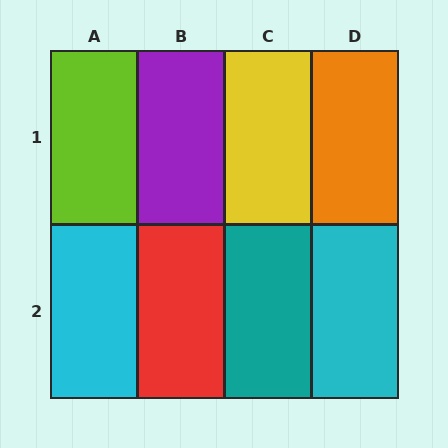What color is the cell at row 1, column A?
Lime.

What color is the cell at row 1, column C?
Yellow.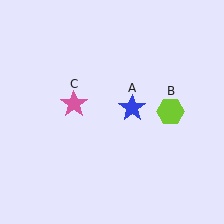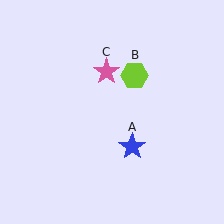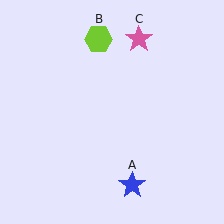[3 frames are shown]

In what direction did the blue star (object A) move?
The blue star (object A) moved down.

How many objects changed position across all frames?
3 objects changed position: blue star (object A), lime hexagon (object B), pink star (object C).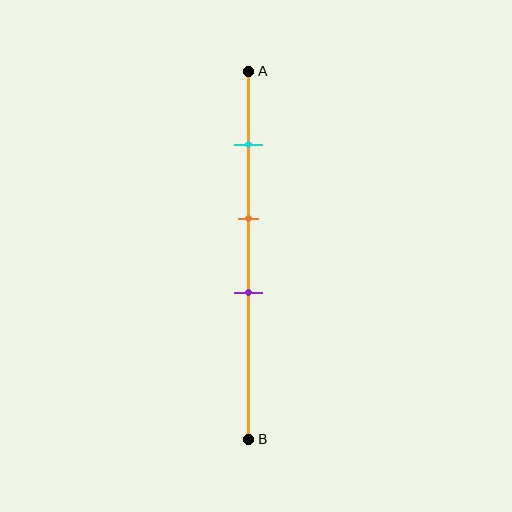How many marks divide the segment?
There are 3 marks dividing the segment.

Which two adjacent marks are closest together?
The orange and purple marks are the closest adjacent pair.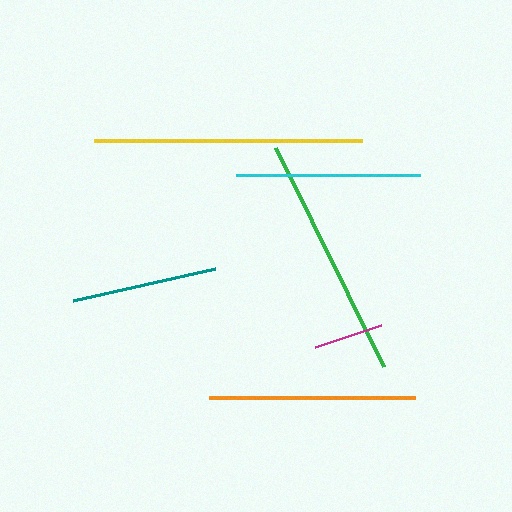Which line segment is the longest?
The yellow line is the longest at approximately 268 pixels.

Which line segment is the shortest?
The magenta line is the shortest at approximately 70 pixels.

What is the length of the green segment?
The green segment is approximately 245 pixels long.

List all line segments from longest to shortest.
From longest to shortest: yellow, green, orange, cyan, teal, magenta.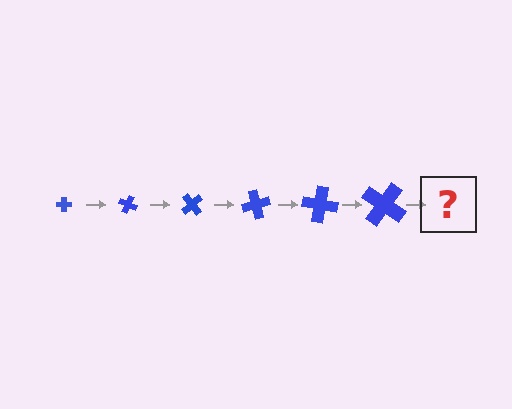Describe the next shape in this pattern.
It should be a cross, larger than the previous one and rotated 150 degrees from the start.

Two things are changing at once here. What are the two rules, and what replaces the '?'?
The two rules are that the cross grows larger each step and it rotates 25 degrees each step. The '?' should be a cross, larger than the previous one and rotated 150 degrees from the start.